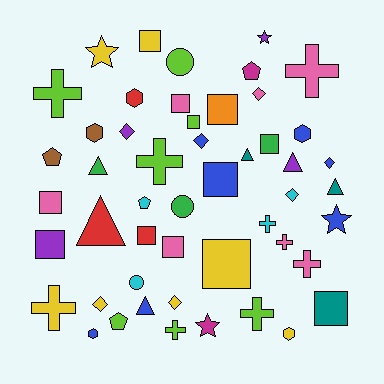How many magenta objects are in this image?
There are 2 magenta objects.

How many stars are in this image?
There are 4 stars.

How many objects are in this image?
There are 50 objects.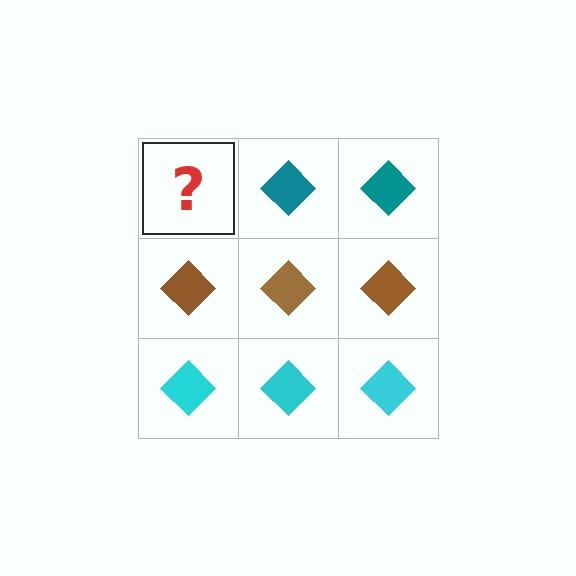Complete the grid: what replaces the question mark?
The question mark should be replaced with a teal diamond.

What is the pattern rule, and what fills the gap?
The rule is that each row has a consistent color. The gap should be filled with a teal diamond.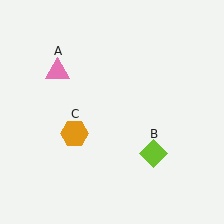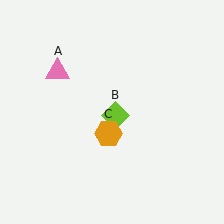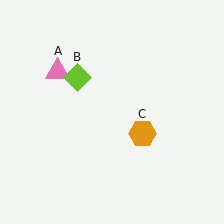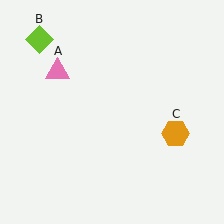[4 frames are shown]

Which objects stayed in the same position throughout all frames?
Pink triangle (object A) remained stationary.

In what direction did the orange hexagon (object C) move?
The orange hexagon (object C) moved right.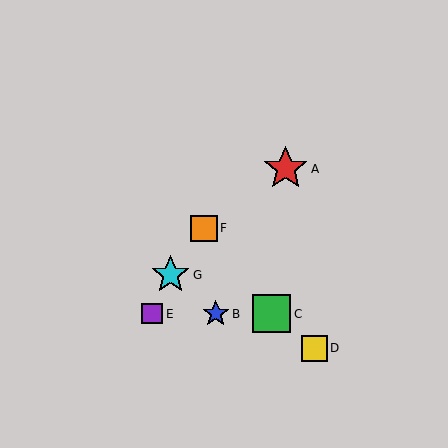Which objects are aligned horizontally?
Objects B, C, E are aligned horizontally.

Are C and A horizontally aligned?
No, C is at y≈314 and A is at y≈169.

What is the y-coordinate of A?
Object A is at y≈169.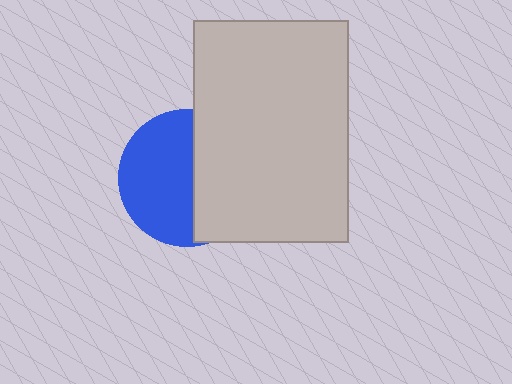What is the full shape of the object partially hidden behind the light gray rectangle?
The partially hidden object is a blue circle.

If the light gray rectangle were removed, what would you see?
You would see the complete blue circle.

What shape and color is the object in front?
The object in front is a light gray rectangle.